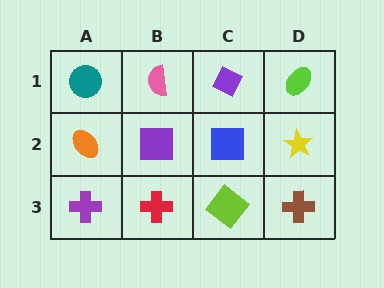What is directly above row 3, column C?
A blue square.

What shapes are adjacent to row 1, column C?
A blue square (row 2, column C), a pink semicircle (row 1, column B), a lime ellipse (row 1, column D).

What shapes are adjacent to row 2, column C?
A purple diamond (row 1, column C), a lime diamond (row 3, column C), a purple square (row 2, column B), a yellow star (row 2, column D).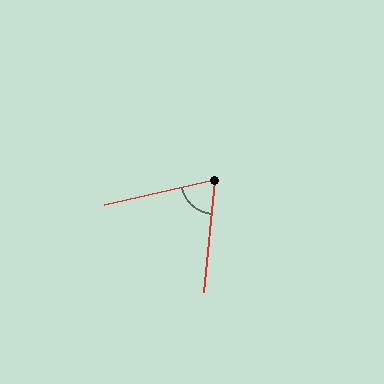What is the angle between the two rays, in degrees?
Approximately 72 degrees.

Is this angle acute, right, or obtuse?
It is acute.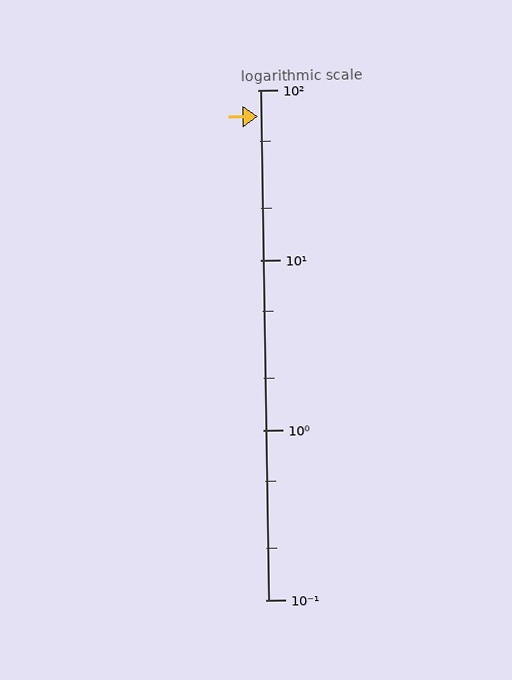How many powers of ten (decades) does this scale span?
The scale spans 3 decades, from 0.1 to 100.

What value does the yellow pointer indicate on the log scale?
The pointer indicates approximately 70.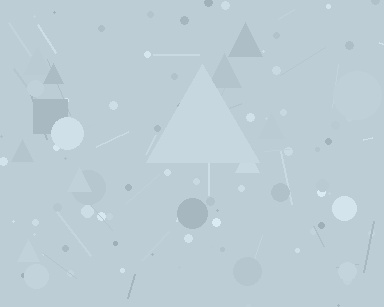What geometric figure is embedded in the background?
A triangle is embedded in the background.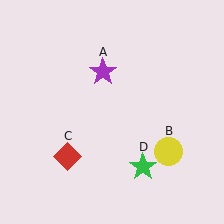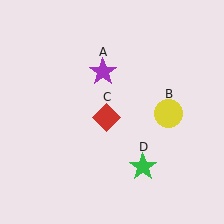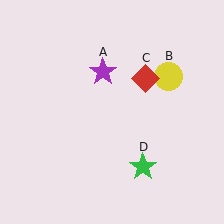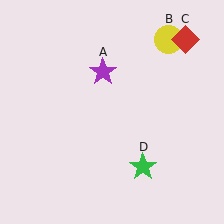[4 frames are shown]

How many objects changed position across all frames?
2 objects changed position: yellow circle (object B), red diamond (object C).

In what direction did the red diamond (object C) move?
The red diamond (object C) moved up and to the right.